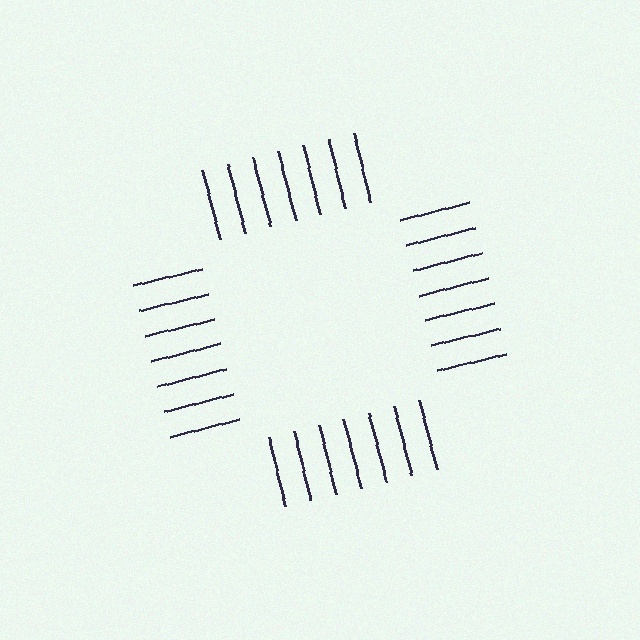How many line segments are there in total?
28 — 7 along each of the 4 edges.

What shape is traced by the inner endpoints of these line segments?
An illusory square — the line segments terminate on its edges but no continuous stroke is drawn.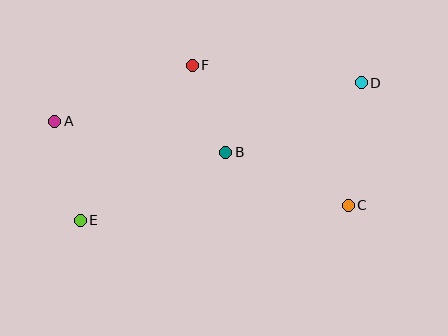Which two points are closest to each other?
Points B and F are closest to each other.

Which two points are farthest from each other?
Points D and E are farthest from each other.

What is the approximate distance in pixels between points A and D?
The distance between A and D is approximately 309 pixels.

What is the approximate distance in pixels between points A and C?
The distance between A and C is approximately 306 pixels.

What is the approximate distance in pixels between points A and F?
The distance between A and F is approximately 148 pixels.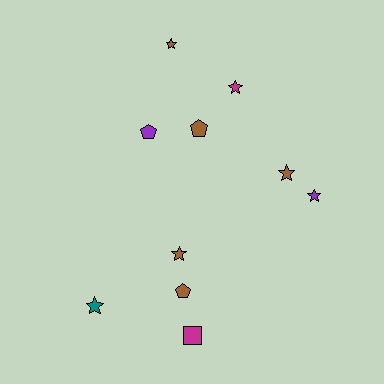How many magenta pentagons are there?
There are no magenta pentagons.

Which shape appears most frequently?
Star, with 6 objects.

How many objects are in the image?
There are 10 objects.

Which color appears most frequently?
Brown, with 5 objects.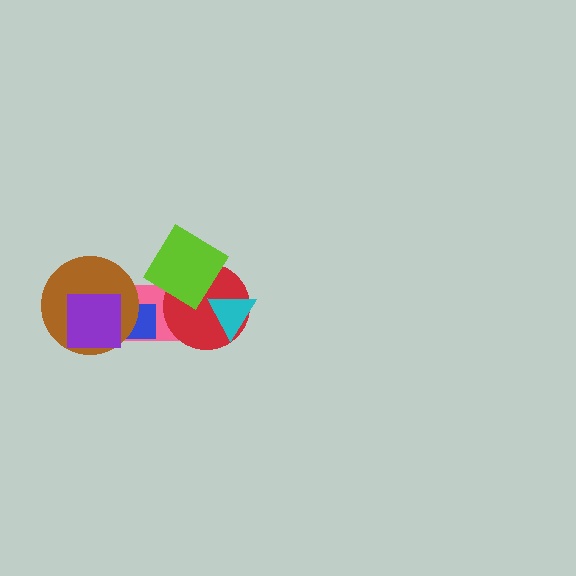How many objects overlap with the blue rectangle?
3 objects overlap with the blue rectangle.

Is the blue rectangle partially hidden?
Yes, it is partially covered by another shape.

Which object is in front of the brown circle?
The purple square is in front of the brown circle.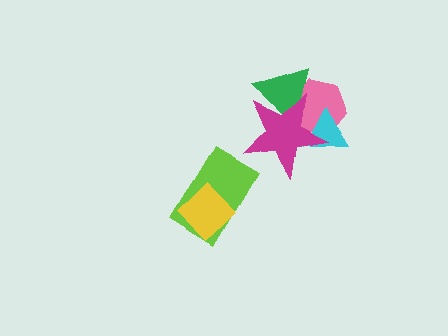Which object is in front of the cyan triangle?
The magenta star is in front of the cyan triangle.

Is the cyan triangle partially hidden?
Yes, it is partially covered by another shape.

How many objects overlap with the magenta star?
3 objects overlap with the magenta star.